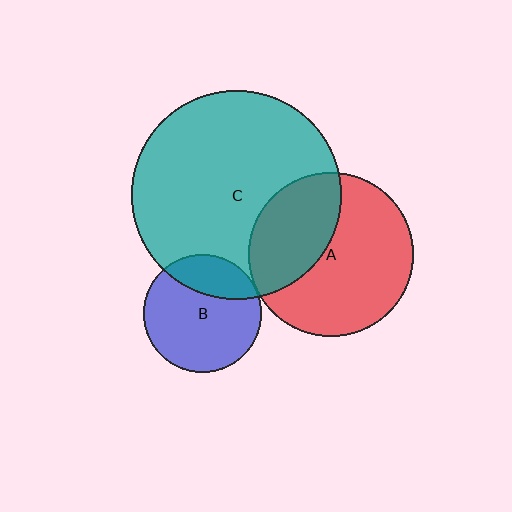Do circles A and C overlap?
Yes.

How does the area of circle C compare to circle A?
Approximately 1.6 times.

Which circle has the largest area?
Circle C (teal).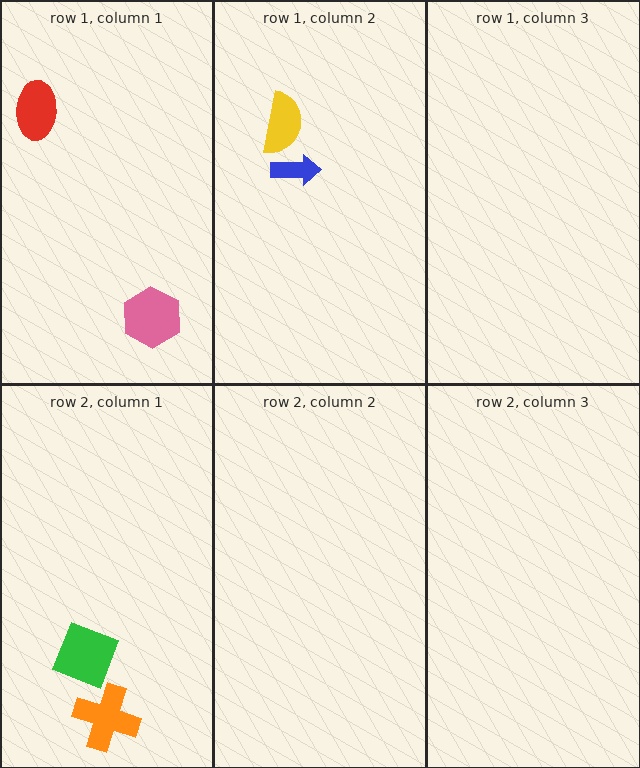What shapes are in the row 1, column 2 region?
The blue arrow, the yellow semicircle.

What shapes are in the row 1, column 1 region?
The pink hexagon, the red ellipse.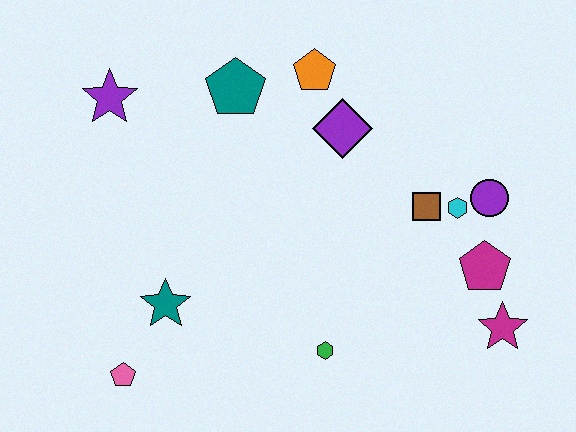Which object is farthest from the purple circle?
The pink pentagon is farthest from the purple circle.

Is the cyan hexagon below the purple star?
Yes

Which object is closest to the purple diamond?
The orange pentagon is closest to the purple diamond.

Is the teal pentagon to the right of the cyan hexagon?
No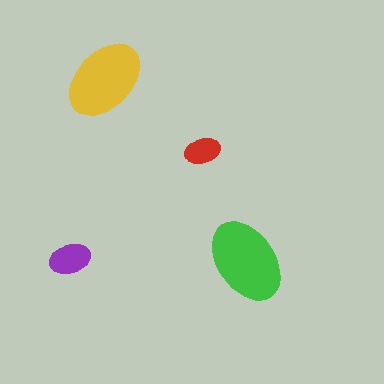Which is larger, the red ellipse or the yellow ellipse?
The yellow one.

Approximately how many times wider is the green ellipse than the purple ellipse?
About 2 times wider.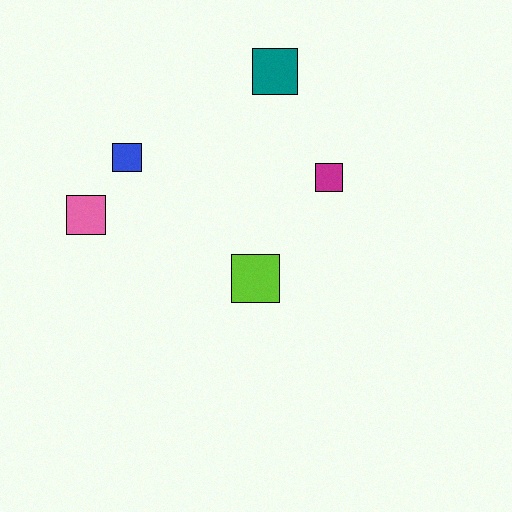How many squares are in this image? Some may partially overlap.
There are 5 squares.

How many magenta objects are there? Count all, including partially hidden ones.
There is 1 magenta object.